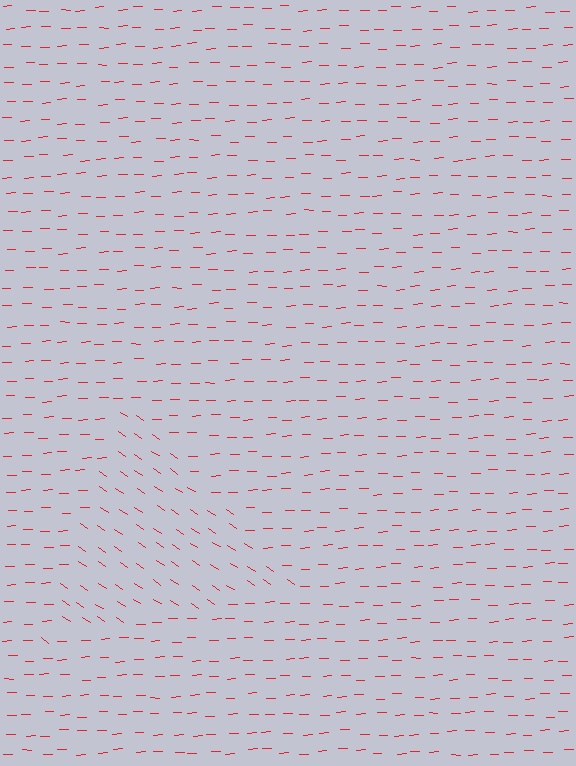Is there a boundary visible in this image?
Yes, there is a texture boundary formed by a change in line orientation.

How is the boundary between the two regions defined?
The boundary is defined purely by a change in line orientation (approximately 36 degrees difference). All lines are the same color and thickness.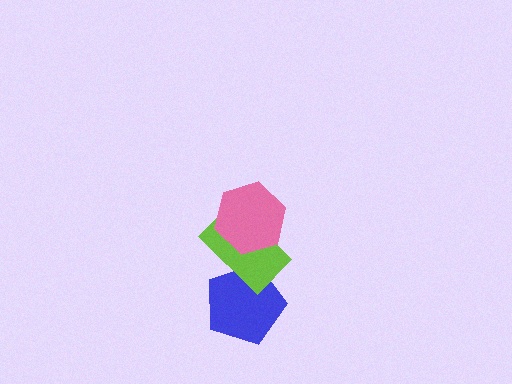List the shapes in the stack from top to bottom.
From top to bottom: the pink hexagon, the lime rectangle, the blue pentagon.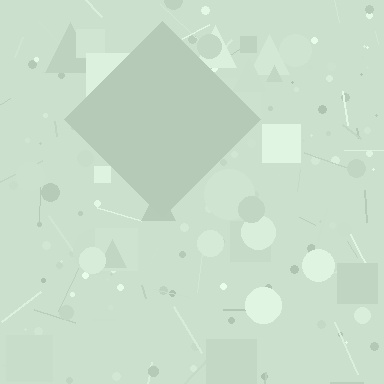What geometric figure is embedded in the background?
A diamond is embedded in the background.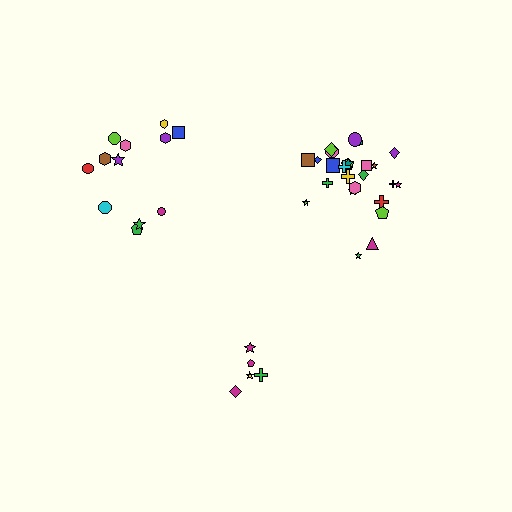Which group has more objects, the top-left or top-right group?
The top-right group.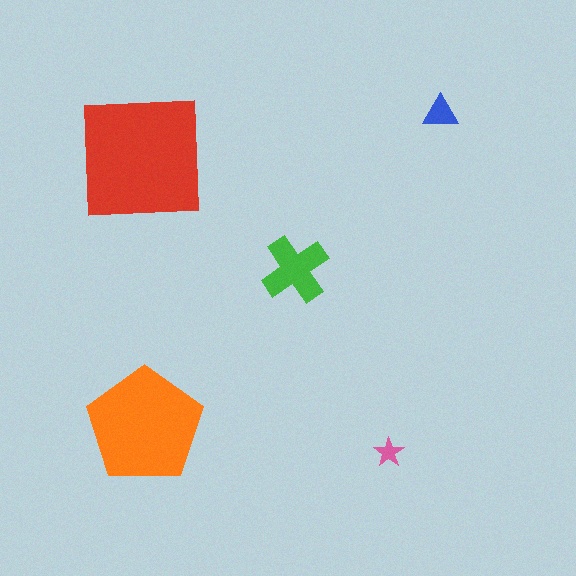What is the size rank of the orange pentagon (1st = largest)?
2nd.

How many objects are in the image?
There are 5 objects in the image.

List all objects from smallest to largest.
The pink star, the blue triangle, the green cross, the orange pentagon, the red square.